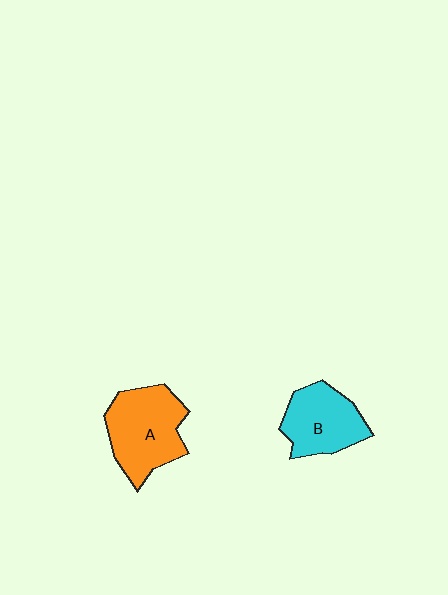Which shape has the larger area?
Shape A (orange).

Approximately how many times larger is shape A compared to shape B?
Approximately 1.2 times.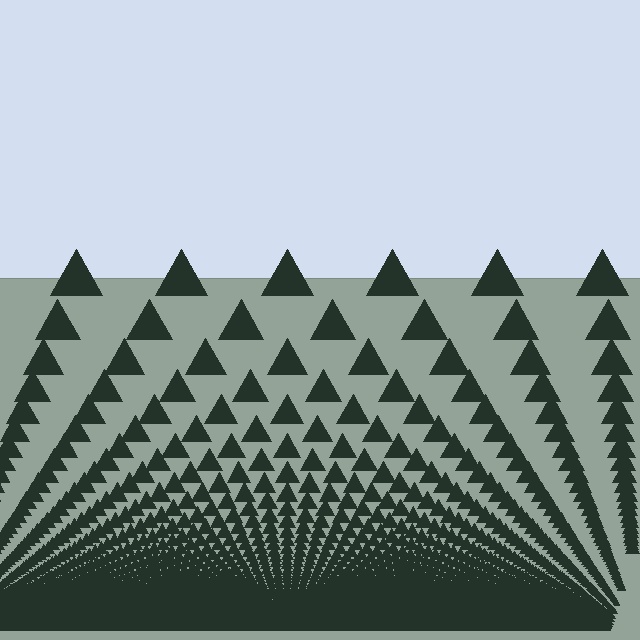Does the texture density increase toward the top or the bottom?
Density increases toward the bottom.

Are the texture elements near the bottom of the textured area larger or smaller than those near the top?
Smaller. The gradient is inverted — elements near the bottom are smaller and denser.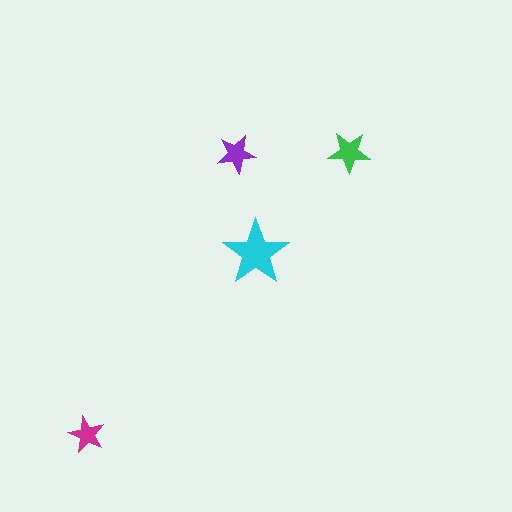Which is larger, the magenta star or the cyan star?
The cyan one.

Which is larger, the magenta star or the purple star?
The purple one.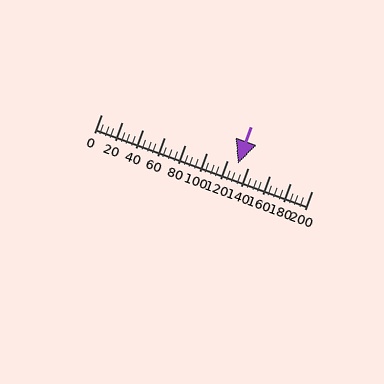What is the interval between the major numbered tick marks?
The major tick marks are spaced 20 units apart.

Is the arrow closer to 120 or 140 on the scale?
The arrow is closer to 140.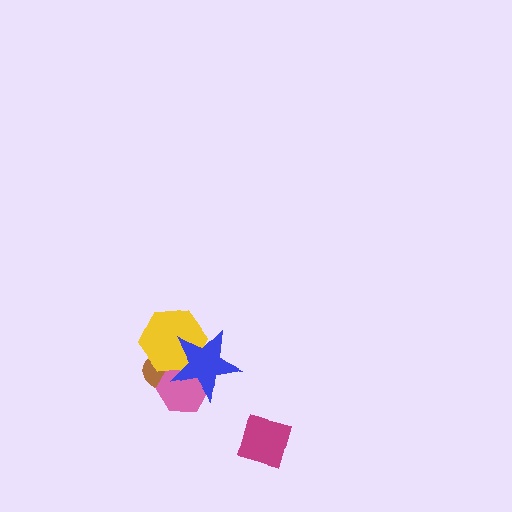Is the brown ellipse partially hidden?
Yes, it is partially covered by another shape.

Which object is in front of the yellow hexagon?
The blue star is in front of the yellow hexagon.